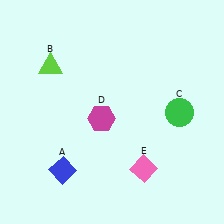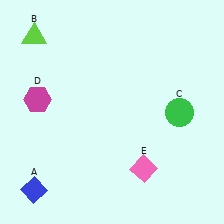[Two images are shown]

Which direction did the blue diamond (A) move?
The blue diamond (A) moved left.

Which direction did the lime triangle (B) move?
The lime triangle (B) moved up.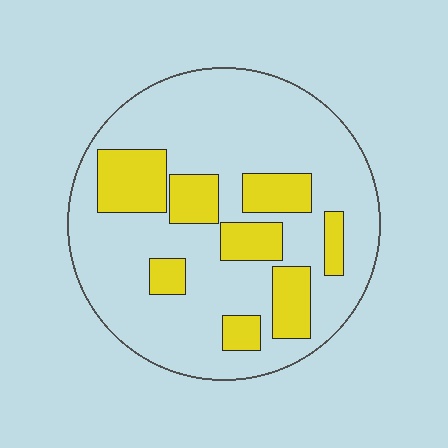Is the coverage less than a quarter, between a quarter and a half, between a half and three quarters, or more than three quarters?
Less than a quarter.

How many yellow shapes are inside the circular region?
8.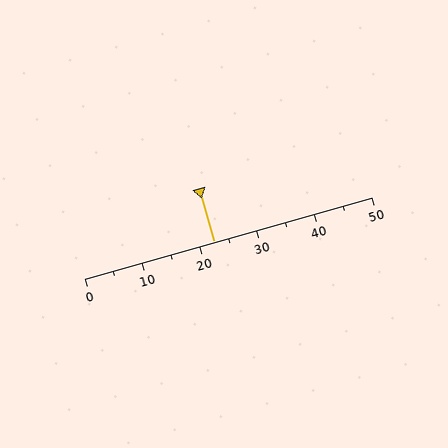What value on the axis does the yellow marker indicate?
The marker indicates approximately 22.5.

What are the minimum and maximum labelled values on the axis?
The axis runs from 0 to 50.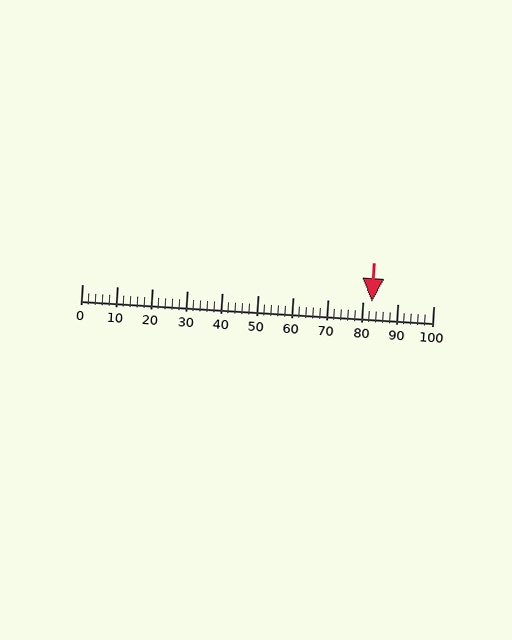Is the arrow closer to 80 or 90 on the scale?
The arrow is closer to 80.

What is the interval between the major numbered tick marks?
The major tick marks are spaced 10 units apart.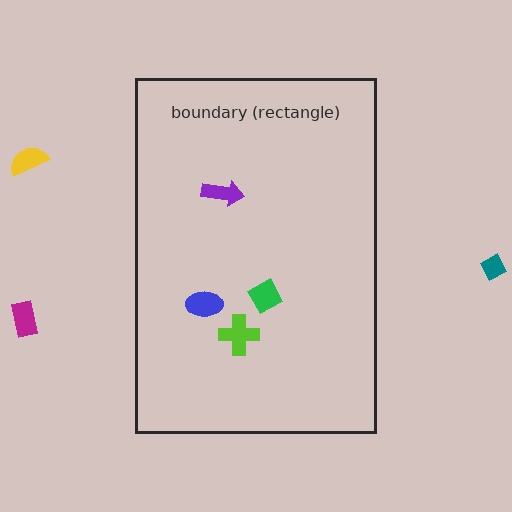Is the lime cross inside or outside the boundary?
Inside.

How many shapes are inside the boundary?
4 inside, 3 outside.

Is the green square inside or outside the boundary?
Inside.